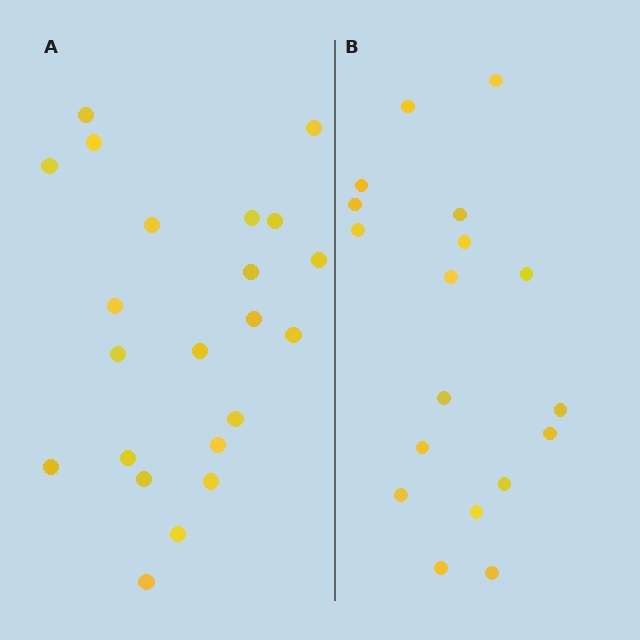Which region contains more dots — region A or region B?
Region A (the left region) has more dots.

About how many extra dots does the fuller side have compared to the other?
Region A has about 4 more dots than region B.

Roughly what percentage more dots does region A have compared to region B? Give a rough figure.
About 20% more.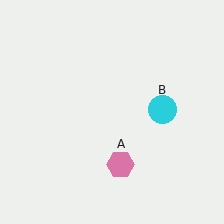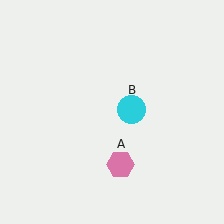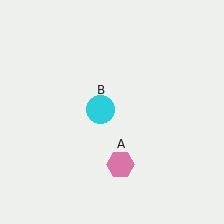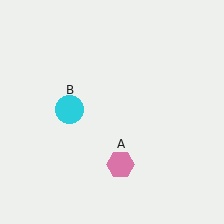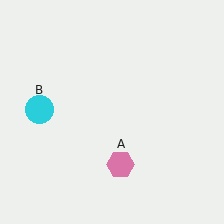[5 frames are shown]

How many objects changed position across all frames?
1 object changed position: cyan circle (object B).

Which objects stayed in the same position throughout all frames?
Pink hexagon (object A) remained stationary.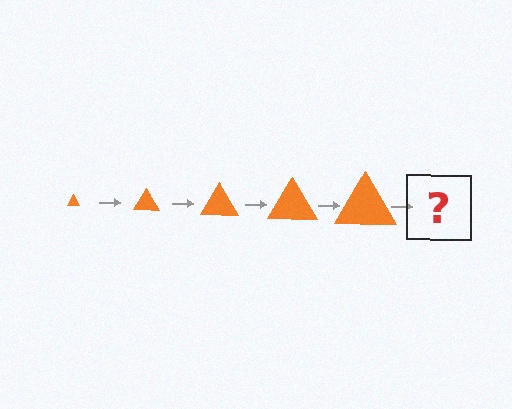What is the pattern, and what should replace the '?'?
The pattern is that the triangle gets progressively larger each step. The '?' should be an orange triangle, larger than the previous one.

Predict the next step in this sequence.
The next step is an orange triangle, larger than the previous one.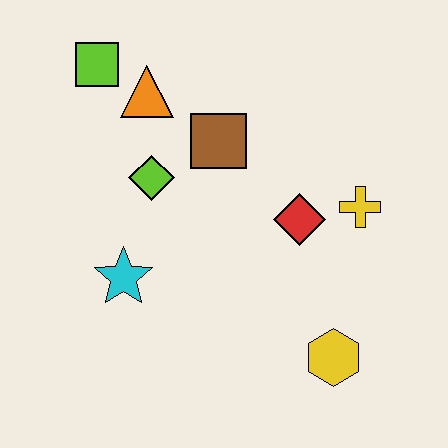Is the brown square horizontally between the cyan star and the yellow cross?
Yes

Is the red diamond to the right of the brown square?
Yes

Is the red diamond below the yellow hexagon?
No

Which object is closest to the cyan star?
The lime diamond is closest to the cyan star.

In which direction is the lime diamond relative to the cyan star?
The lime diamond is above the cyan star.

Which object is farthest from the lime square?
The yellow hexagon is farthest from the lime square.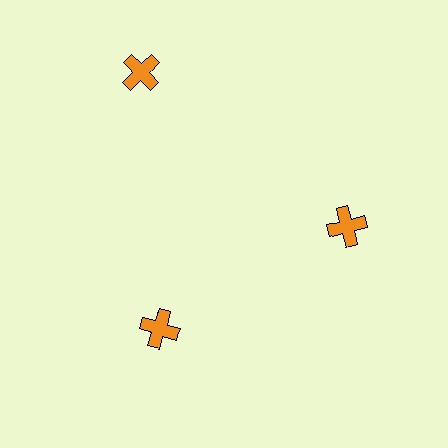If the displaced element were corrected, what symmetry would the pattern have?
It would have 3-fold rotational symmetry — the pattern would map onto itself every 120 degrees.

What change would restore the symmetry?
The symmetry would be restored by moving it inward, back onto the ring so that all 3 crosses sit at equal angles and equal distance from the center.